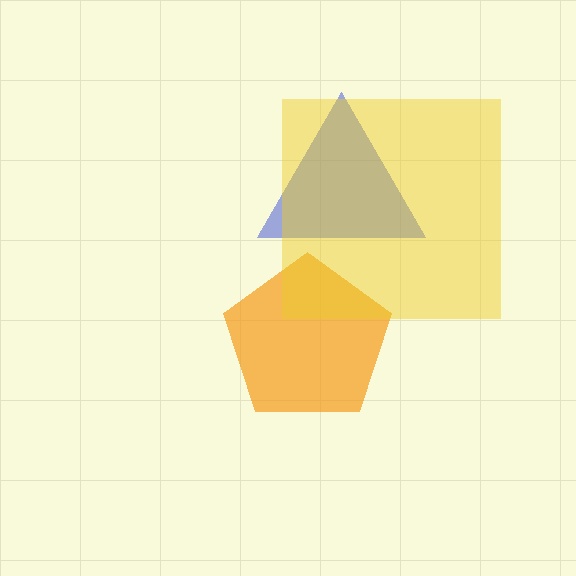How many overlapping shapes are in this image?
There are 3 overlapping shapes in the image.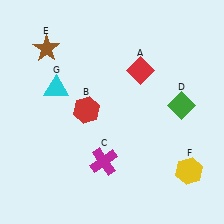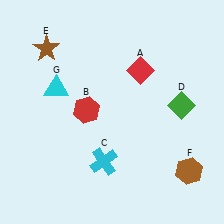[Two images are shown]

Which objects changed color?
C changed from magenta to cyan. F changed from yellow to brown.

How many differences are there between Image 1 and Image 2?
There are 2 differences between the two images.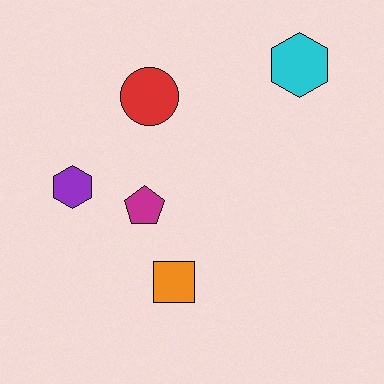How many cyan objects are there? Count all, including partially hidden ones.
There is 1 cyan object.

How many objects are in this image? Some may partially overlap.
There are 5 objects.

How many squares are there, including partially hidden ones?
There is 1 square.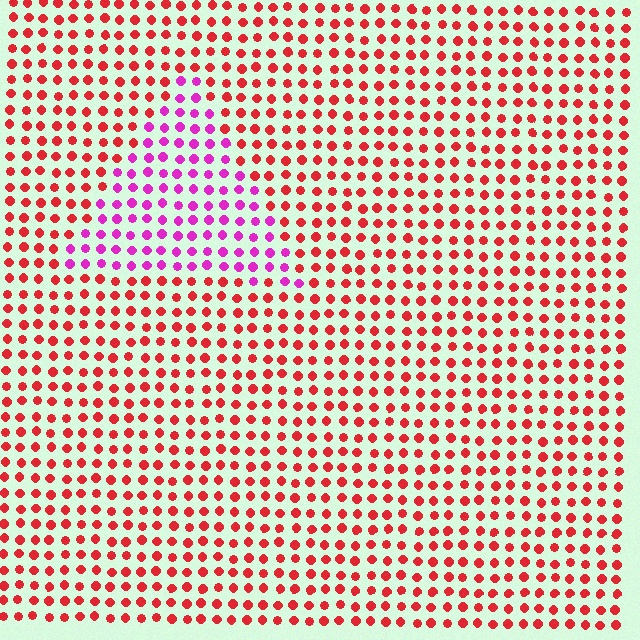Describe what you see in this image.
The image is filled with small red elements in a uniform arrangement. A triangle-shaped region is visible where the elements are tinted to a slightly different hue, forming a subtle color boundary.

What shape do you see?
I see a triangle.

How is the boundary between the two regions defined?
The boundary is defined purely by a slight shift in hue (about 49 degrees). Spacing, size, and orientation are identical on both sides.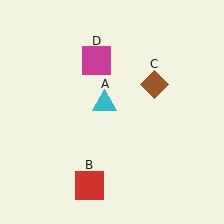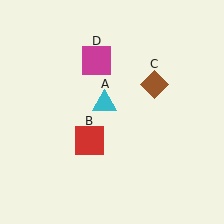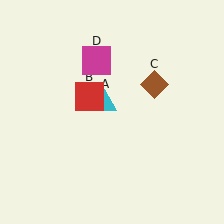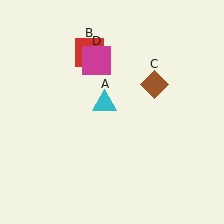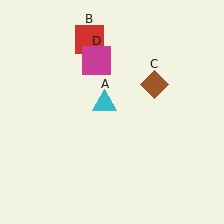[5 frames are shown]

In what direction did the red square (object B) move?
The red square (object B) moved up.